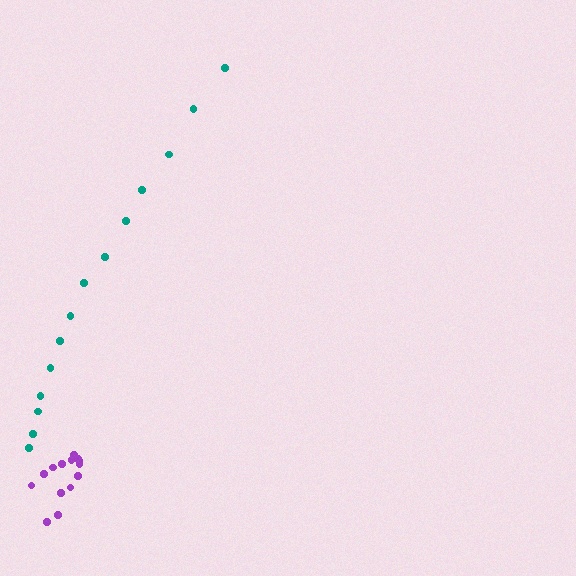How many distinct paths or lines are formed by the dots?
There are 2 distinct paths.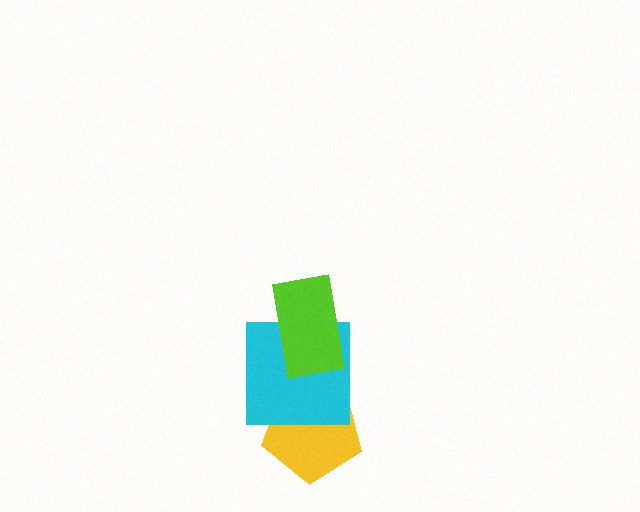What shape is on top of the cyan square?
The lime rectangle is on top of the cyan square.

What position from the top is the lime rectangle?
The lime rectangle is 1st from the top.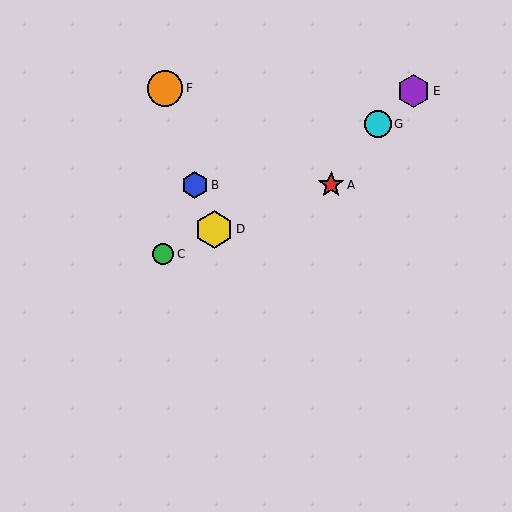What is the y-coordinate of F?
Object F is at y≈88.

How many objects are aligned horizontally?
2 objects (A, B) are aligned horizontally.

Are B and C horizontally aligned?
No, B is at y≈185 and C is at y≈254.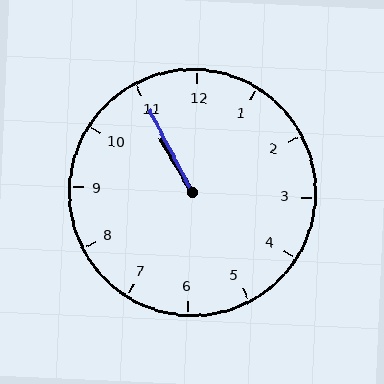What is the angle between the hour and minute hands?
Approximately 2 degrees.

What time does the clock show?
10:55.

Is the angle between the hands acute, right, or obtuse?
It is acute.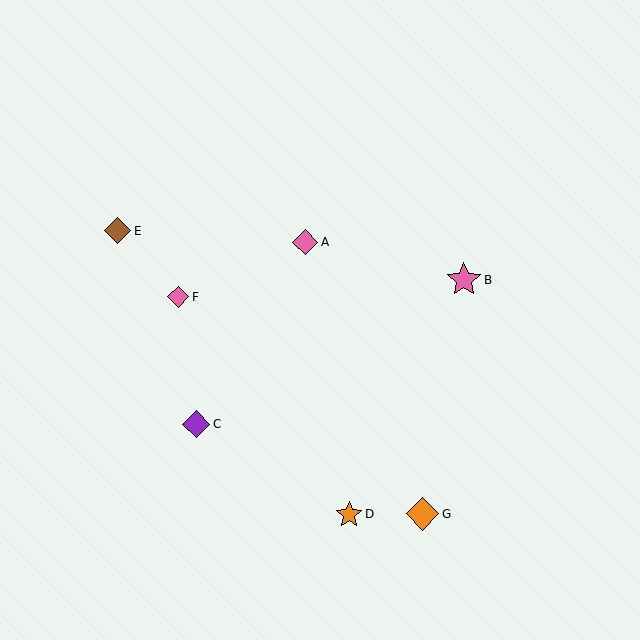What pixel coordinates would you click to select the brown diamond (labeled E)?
Click at (117, 231) to select the brown diamond E.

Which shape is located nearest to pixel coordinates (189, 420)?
The purple diamond (labeled C) at (196, 424) is nearest to that location.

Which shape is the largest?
The pink star (labeled B) is the largest.